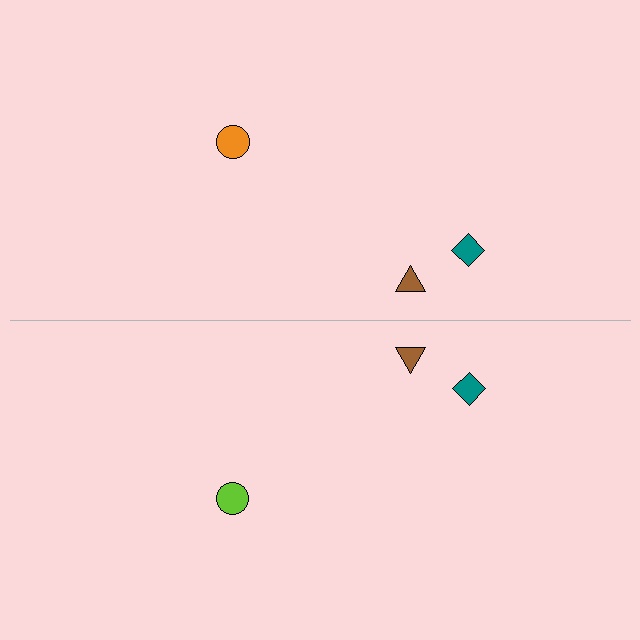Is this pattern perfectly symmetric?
No, the pattern is not perfectly symmetric. The lime circle on the bottom side breaks the symmetry — its mirror counterpart is orange.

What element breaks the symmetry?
The lime circle on the bottom side breaks the symmetry — its mirror counterpart is orange.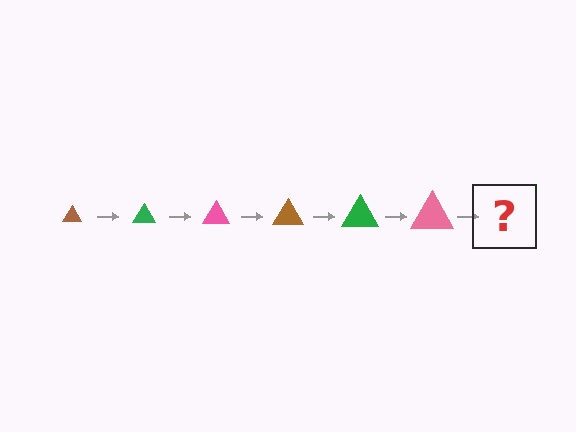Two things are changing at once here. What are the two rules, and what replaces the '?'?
The two rules are that the triangle grows larger each step and the color cycles through brown, green, and pink. The '?' should be a brown triangle, larger than the previous one.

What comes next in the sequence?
The next element should be a brown triangle, larger than the previous one.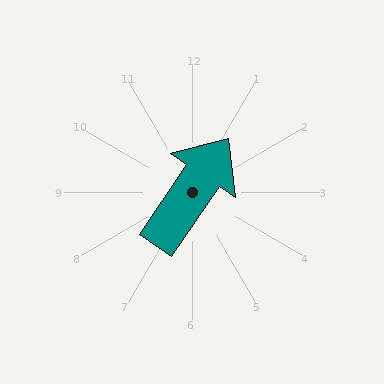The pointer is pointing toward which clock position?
Roughly 1 o'clock.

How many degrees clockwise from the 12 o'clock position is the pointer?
Approximately 34 degrees.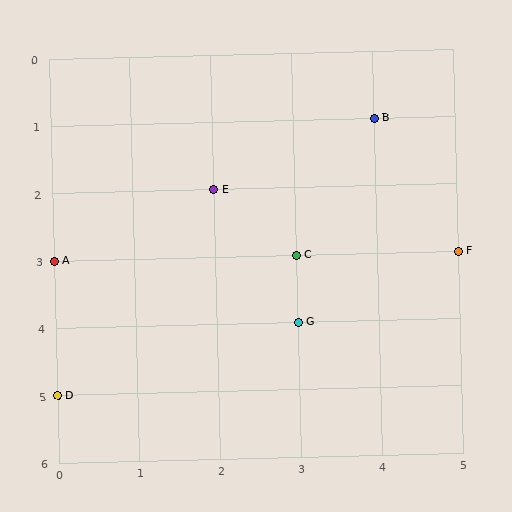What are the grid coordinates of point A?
Point A is at grid coordinates (0, 3).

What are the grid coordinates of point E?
Point E is at grid coordinates (2, 2).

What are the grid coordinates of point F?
Point F is at grid coordinates (5, 3).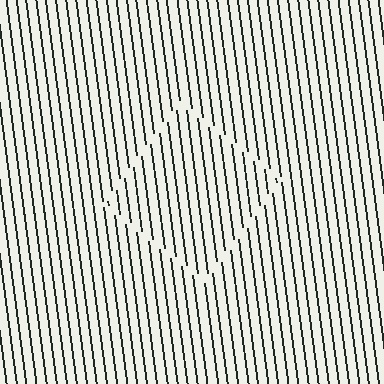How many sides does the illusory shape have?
4 sides — the line-ends trace a square.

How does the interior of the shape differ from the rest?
The interior of the shape contains the same grating, shifted by half a period — the contour is defined by the phase discontinuity where line-ends from the inner and outer gratings abut.